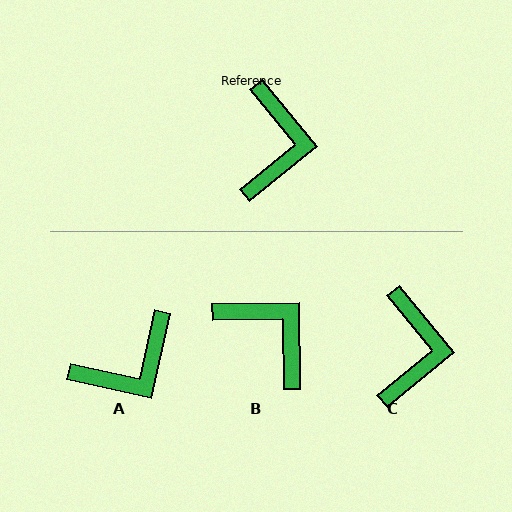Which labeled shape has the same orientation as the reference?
C.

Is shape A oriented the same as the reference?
No, it is off by about 52 degrees.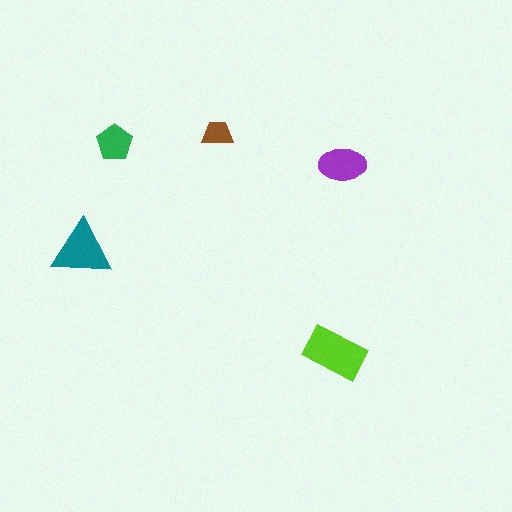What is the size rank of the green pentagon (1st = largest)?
4th.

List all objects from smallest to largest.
The brown trapezoid, the green pentagon, the purple ellipse, the teal triangle, the lime rectangle.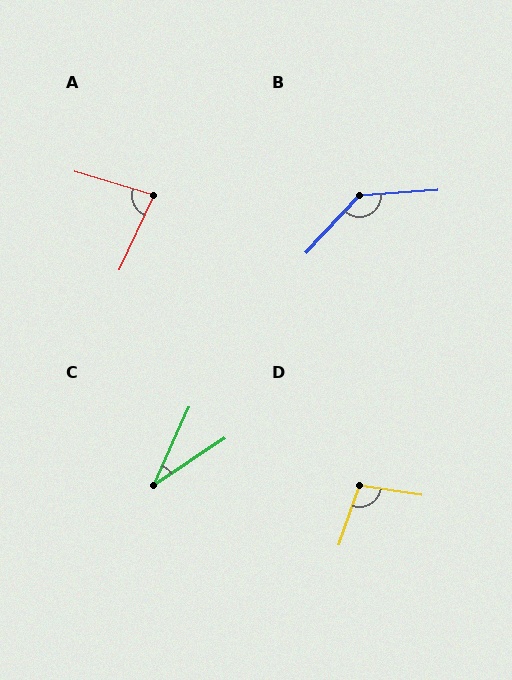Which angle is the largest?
B, at approximately 137 degrees.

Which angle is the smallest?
C, at approximately 32 degrees.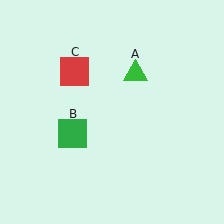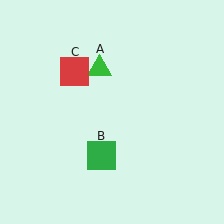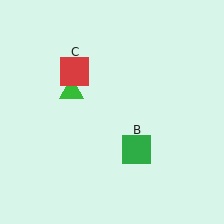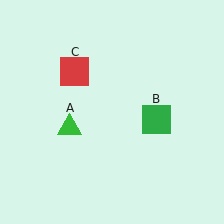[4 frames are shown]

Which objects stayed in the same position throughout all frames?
Red square (object C) remained stationary.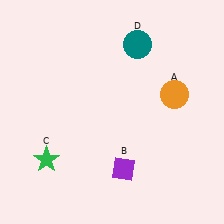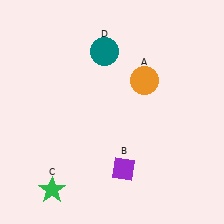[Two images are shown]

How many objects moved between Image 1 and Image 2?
3 objects moved between the two images.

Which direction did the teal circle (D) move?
The teal circle (D) moved left.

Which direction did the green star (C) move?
The green star (C) moved down.